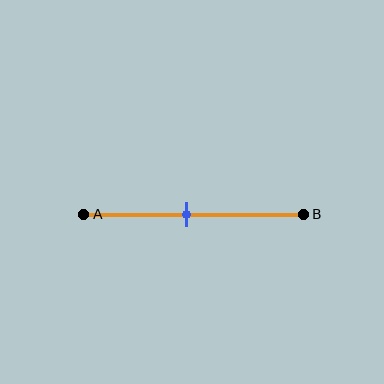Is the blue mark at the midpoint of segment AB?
No, the mark is at about 45% from A, not at the 50% midpoint.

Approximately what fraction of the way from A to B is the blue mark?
The blue mark is approximately 45% of the way from A to B.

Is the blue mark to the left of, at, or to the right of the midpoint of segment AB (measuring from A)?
The blue mark is to the left of the midpoint of segment AB.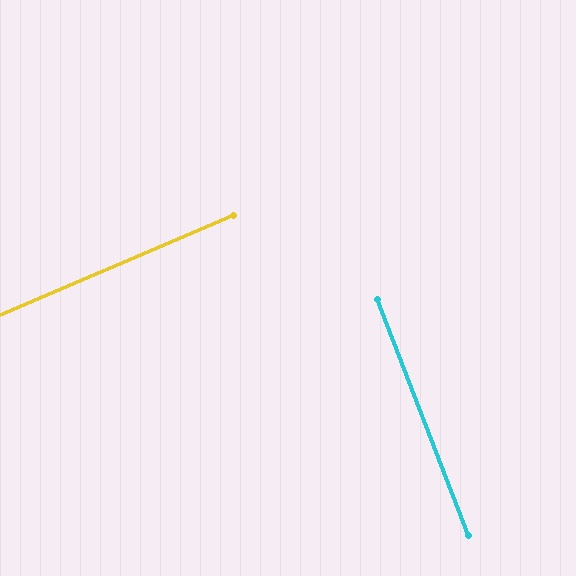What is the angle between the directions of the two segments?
Approximately 88 degrees.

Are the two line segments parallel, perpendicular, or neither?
Perpendicular — they meet at approximately 88°.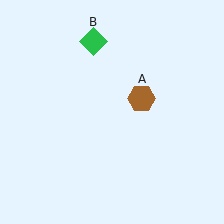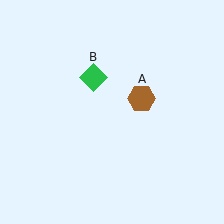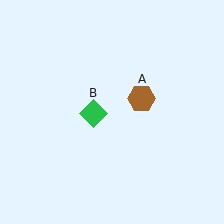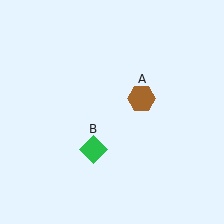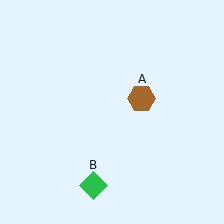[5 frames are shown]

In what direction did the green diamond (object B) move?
The green diamond (object B) moved down.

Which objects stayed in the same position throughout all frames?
Brown hexagon (object A) remained stationary.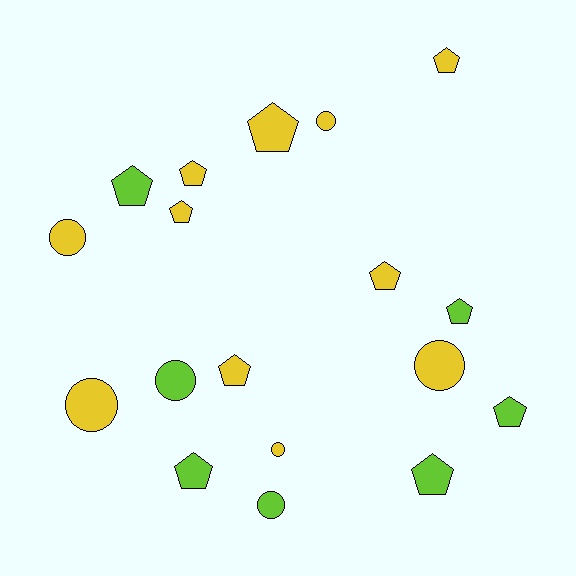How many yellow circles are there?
There are 5 yellow circles.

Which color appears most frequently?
Yellow, with 11 objects.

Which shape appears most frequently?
Pentagon, with 11 objects.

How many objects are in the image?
There are 18 objects.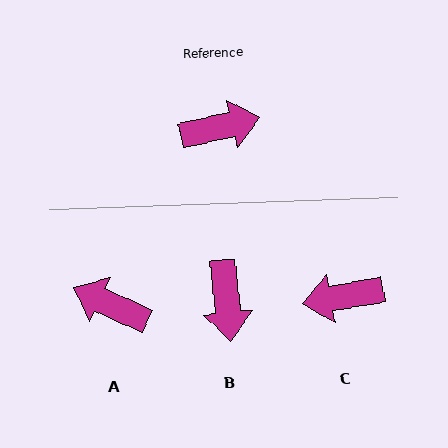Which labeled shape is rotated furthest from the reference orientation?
C, about 176 degrees away.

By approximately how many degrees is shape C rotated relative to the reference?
Approximately 176 degrees counter-clockwise.